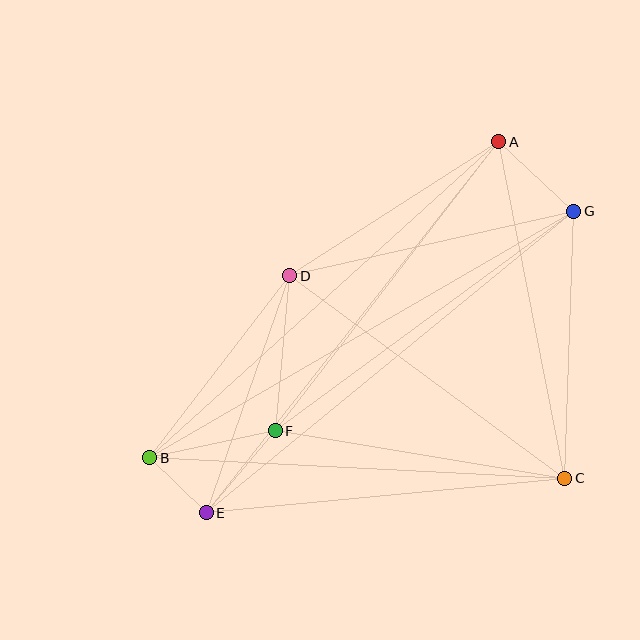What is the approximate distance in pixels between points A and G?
The distance between A and G is approximately 102 pixels.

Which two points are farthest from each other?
Points B and G are farthest from each other.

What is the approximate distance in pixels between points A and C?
The distance between A and C is approximately 343 pixels.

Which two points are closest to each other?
Points B and E are closest to each other.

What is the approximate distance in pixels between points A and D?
The distance between A and D is approximately 248 pixels.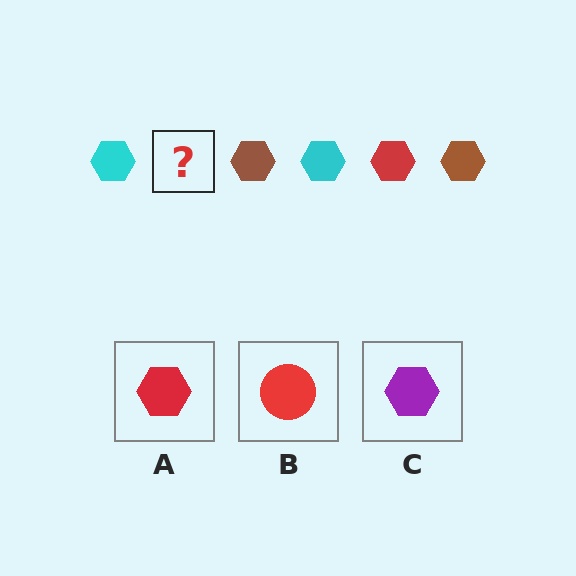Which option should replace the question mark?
Option A.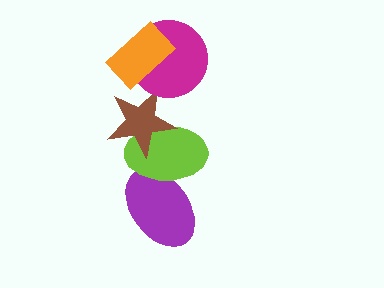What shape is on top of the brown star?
The magenta circle is on top of the brown star.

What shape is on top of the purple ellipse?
The lime ellipse is on top of the purple ellipse.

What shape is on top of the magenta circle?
The orange rectangle is on top of the magenta circle.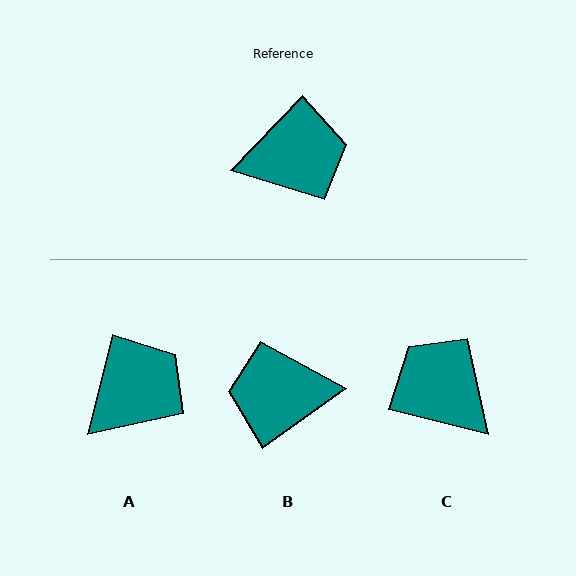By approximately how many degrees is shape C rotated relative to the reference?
Approximately 120 degrees counter-clockwise.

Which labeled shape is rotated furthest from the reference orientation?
B, about 169 degrees away.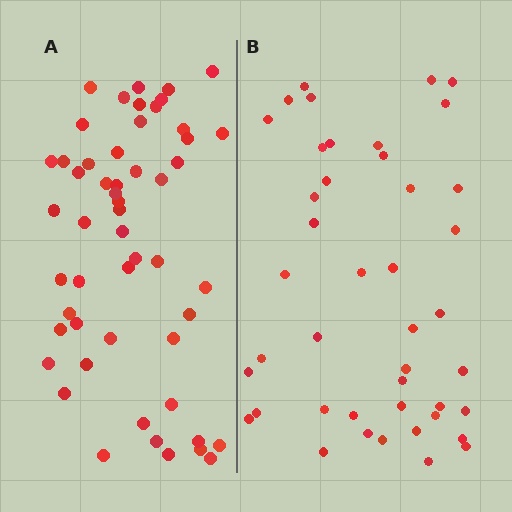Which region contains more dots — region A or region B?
Region A (the left region) has more dots.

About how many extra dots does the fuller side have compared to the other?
Region A has roughly 10 or so more dots than region B.